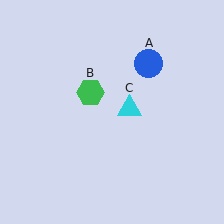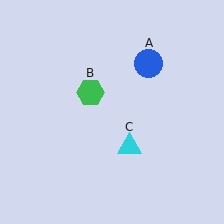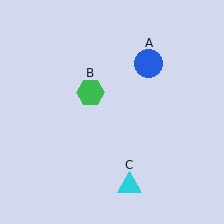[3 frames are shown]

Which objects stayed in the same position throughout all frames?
Blue circle (object A) and green hexagon (object B) remained stationary.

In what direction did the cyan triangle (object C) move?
The cyan triangle (object C) moved down.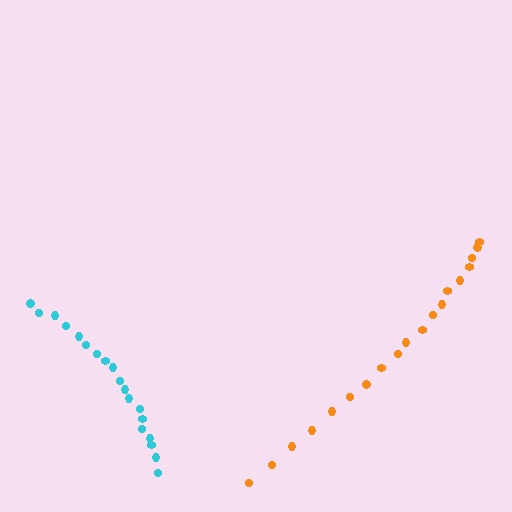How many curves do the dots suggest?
There are 2 distinct paths.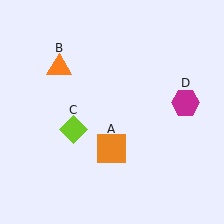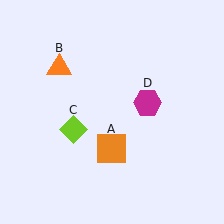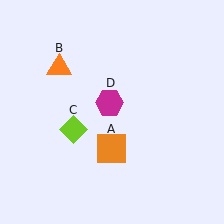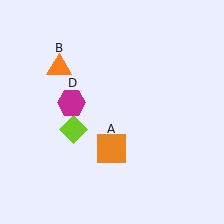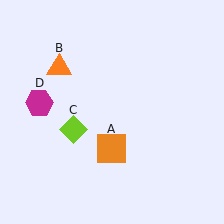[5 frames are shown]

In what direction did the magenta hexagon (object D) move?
The magenta hexagon (object D) moved left.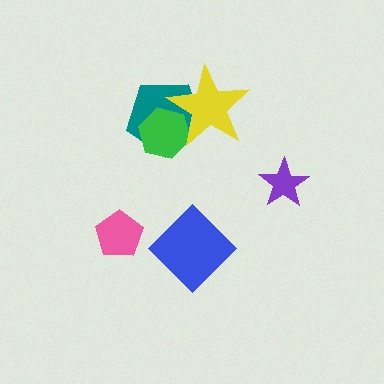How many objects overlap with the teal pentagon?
2 objects overlap with the teal pentagon.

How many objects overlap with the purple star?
0 objects overlap with the purple star.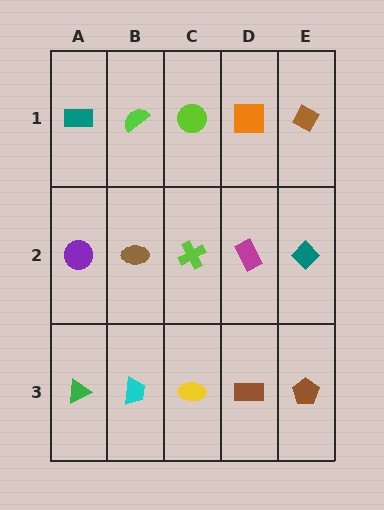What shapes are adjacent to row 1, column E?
A teal diamond (row 2, column E), an orange square (row 1, column D).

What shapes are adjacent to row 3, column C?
A lime cross (row 2, column C), a cyan trapezoid (row 3, column B), a brown rectangle (row 3, column D).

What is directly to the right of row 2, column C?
A magenta rectangle.